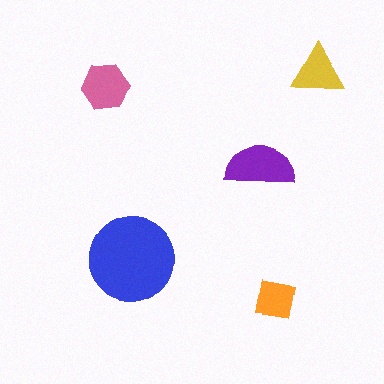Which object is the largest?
The blue circle.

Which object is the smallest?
The orange square.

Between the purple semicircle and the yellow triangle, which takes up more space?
The purple semicircle.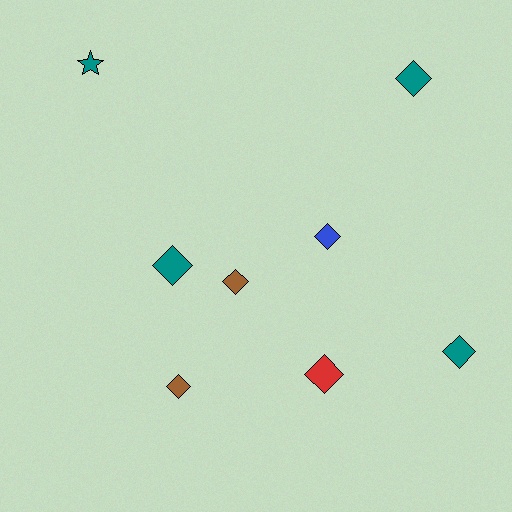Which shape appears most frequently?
Diamond, with 7 objects.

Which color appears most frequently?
Teal, with 4 objects.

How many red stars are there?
There are no red stars.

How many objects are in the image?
There are 8 objects.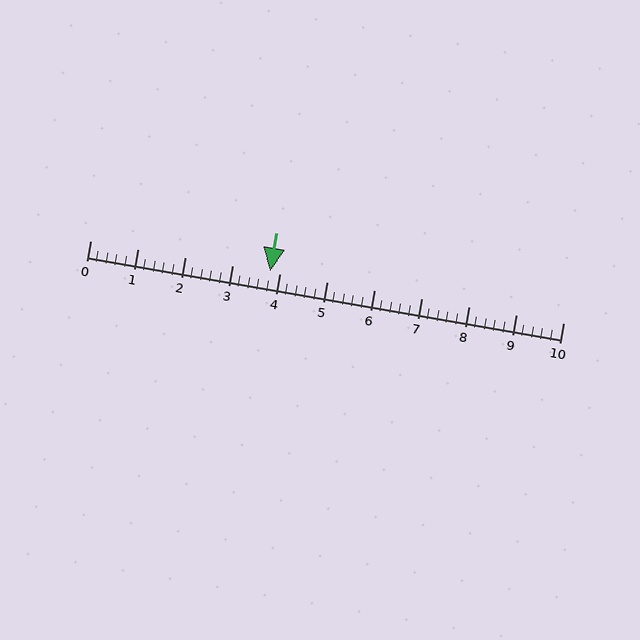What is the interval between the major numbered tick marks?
The major tick marks are spaced 1 units apart.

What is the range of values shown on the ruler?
The ruler shows values from 0 to 10.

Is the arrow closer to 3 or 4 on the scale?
The arrow is closer to 4.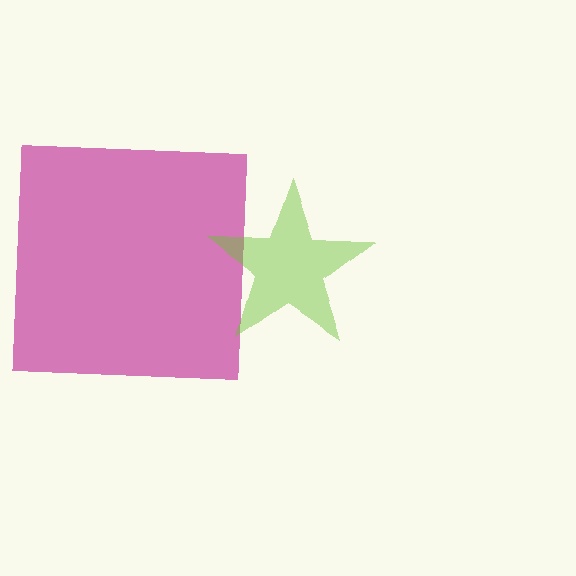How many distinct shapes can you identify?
There are 2 distinct shapes: a magenta square, a lime star.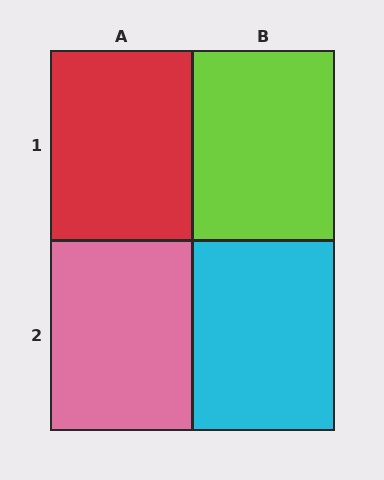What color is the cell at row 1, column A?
Red.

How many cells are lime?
1 cell is lime.